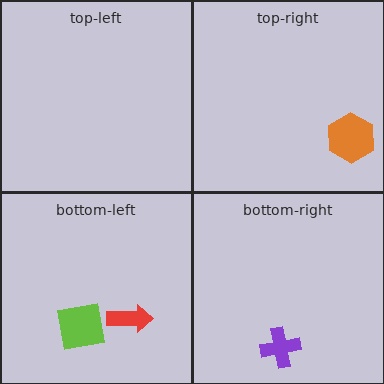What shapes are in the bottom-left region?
The lime square, the red arrow.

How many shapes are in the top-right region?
1.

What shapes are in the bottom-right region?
The purple cross.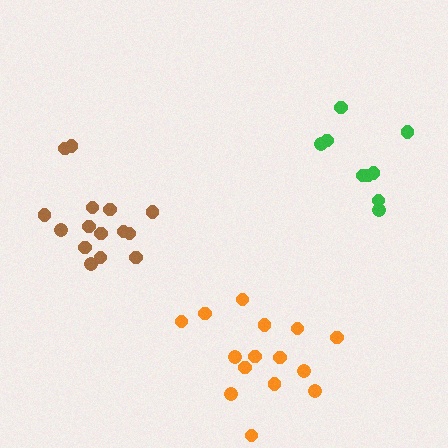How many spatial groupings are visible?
There are 3 spatial groupings.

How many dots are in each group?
Group 1: 15 dots, Group 2: 15 dots, Group 3: 9 dots (39 total).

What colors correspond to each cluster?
The clusters are colored: orange, brown, green.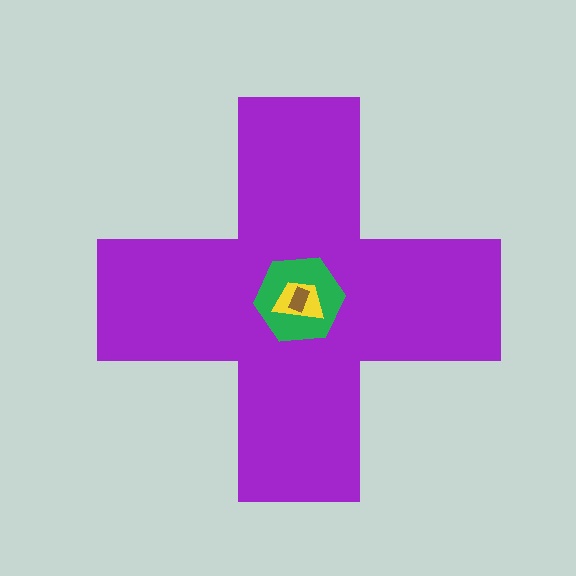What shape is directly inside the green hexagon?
The yellow trapezoid.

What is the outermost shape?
The purple cross.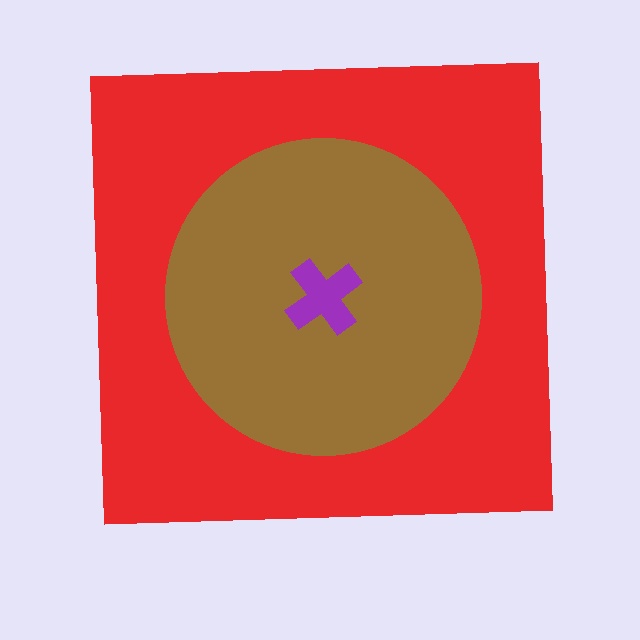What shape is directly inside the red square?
The brown circle.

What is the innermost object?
The purple cross.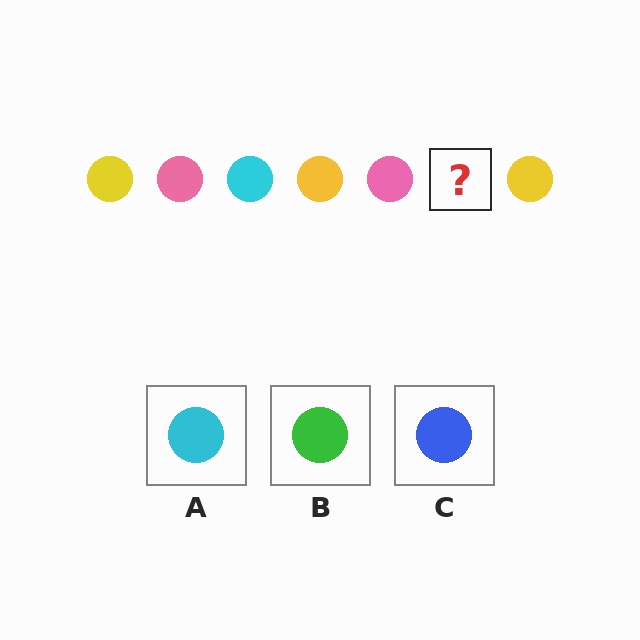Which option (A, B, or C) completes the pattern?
A.